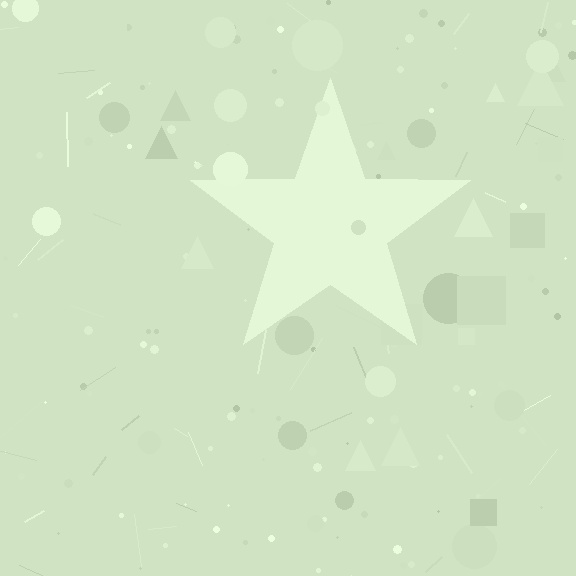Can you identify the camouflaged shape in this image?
The camouflaged shape is a star.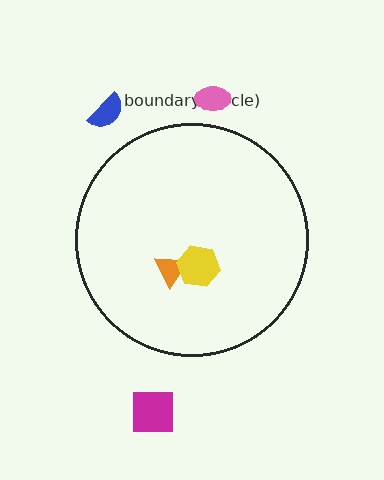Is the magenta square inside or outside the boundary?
Outside.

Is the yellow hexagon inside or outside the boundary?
Inside.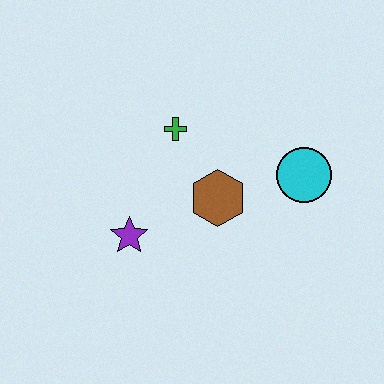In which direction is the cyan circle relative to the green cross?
The cyan circle is to the right of the green cross.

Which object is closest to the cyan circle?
The brown hexagon is closest to the cyan circle.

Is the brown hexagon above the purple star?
Yes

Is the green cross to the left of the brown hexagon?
Yes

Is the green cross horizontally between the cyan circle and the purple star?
Yes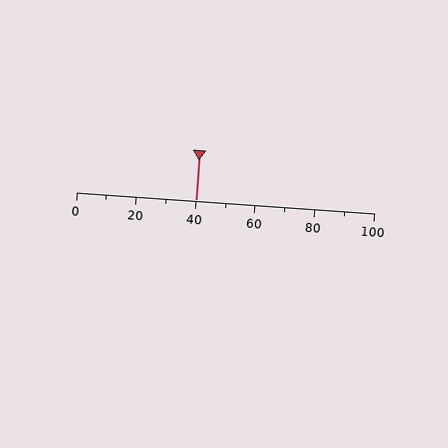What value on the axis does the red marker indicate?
The marker indicates approximately 40.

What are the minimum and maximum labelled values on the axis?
The axis runs from 0 to 100.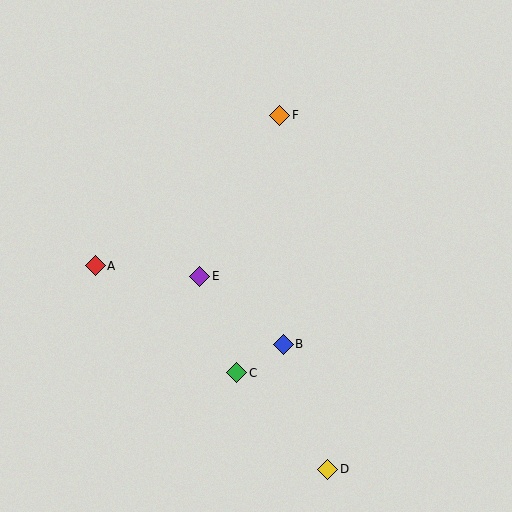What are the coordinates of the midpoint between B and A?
The midpoint between B and A is at (189, 305).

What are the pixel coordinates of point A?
Point A is at (95, 266).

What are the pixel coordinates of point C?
Point C is at (237, 373).